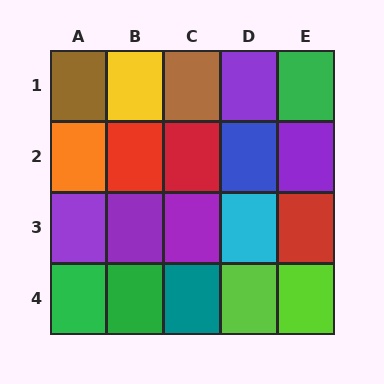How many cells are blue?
1 cell is blue.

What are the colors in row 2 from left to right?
Orange, red, red, blue, purple.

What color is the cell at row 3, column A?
Purple.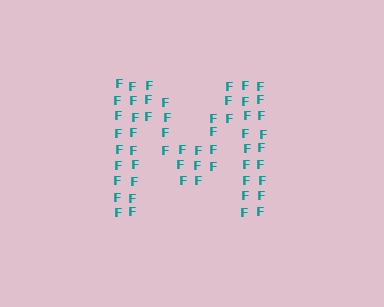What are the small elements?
The small elements are letter F's.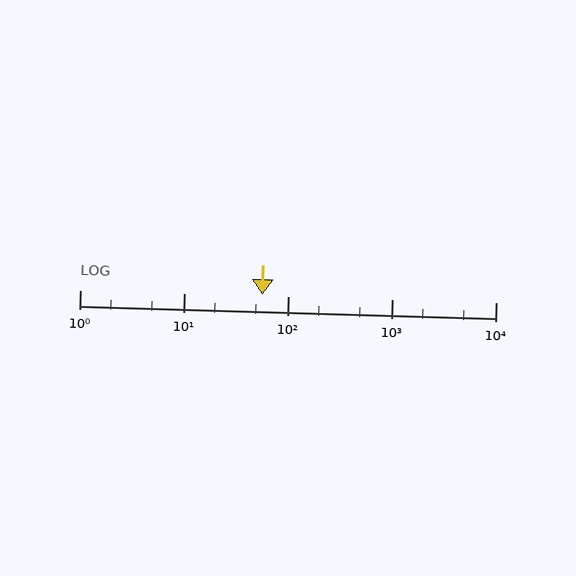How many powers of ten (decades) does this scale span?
The scale spans 4 decades, from 1 to 10000.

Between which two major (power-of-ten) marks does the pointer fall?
The pointer is between 10 and 100.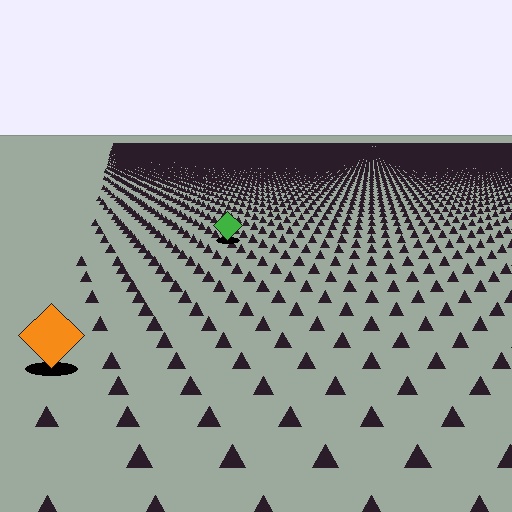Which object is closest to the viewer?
The orange diamond is closest. The texture marks near it are larger and more spread out.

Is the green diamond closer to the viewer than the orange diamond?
No. The orange diamond is closer — you can tell from the texture gradient: the ground texture is coarser near it.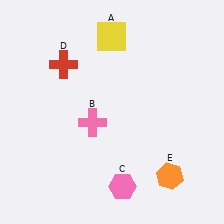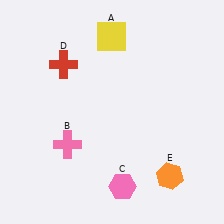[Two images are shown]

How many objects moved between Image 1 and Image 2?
1 object moved between the two images.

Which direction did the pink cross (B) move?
The pink cross (B) moved left.